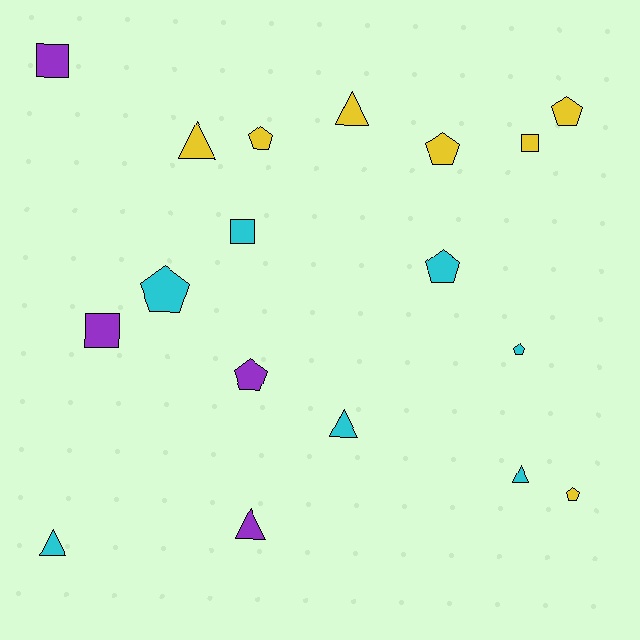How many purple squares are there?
There are 2 purple squares.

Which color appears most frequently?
Cyan, with 7 objects.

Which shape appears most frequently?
Pentagon, with 8 objects.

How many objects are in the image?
There are 18 objects.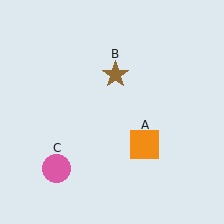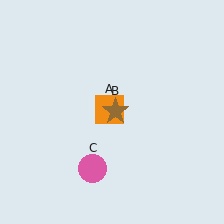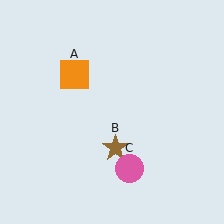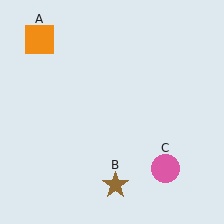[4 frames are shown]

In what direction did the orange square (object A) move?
The orange square (object A) moved up and to the left.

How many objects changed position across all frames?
3 objects changed position: orange square (object A), brown star (object B), pink circle (object C).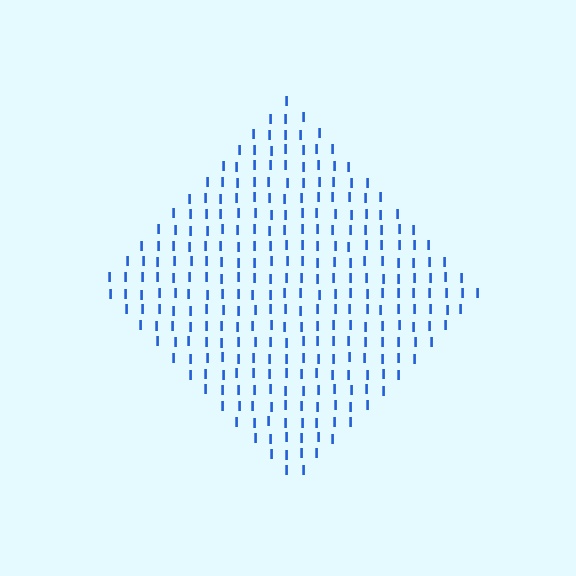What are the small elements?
The small elements are letter I's.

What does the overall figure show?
The overall figure shows a diamond.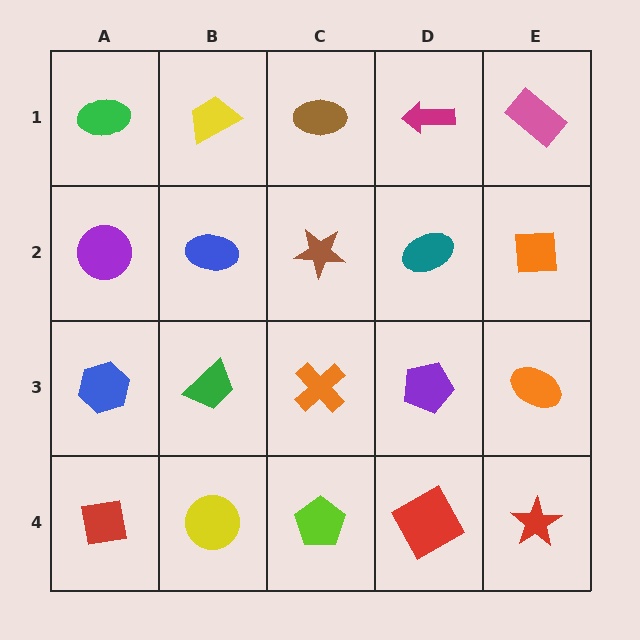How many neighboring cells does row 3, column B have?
4.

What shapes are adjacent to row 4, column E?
An orange ellipse (row 3, column E), a red square (row 4, column D).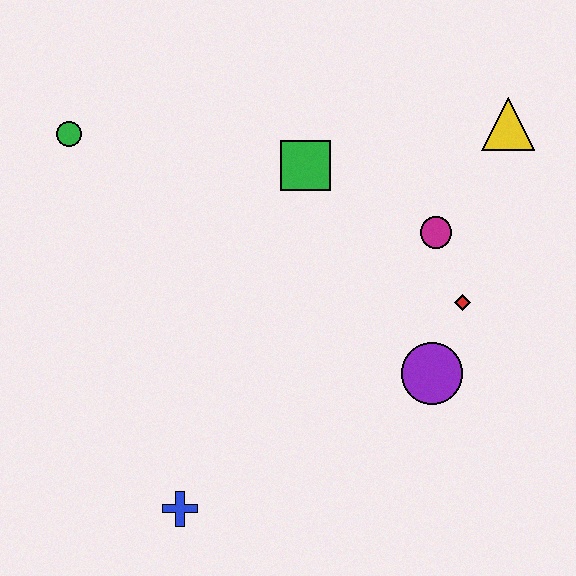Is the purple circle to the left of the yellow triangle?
Yes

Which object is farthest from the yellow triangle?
The blue cross is farthest from the yellow triangle.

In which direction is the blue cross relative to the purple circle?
The blue cross is to the left of the purple circle.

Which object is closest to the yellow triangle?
The magenta circle is closest to the yellow triangle.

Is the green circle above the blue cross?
Yes